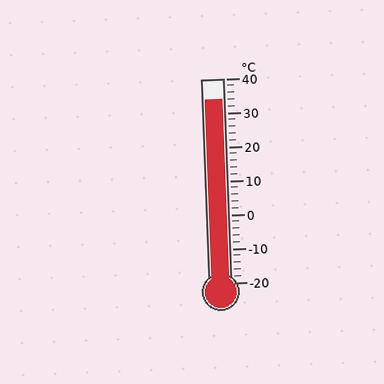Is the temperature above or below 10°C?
The temperature is above 10°C.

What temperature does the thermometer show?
The thermometer shows approximately 34°C.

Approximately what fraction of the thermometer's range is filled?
The thermometer is filled to approximately 90% of its range.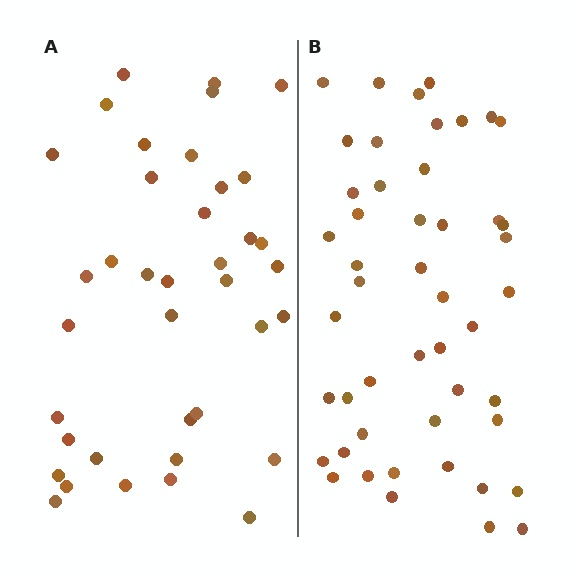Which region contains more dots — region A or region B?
Region B (the right region) has more dots.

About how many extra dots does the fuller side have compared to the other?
Region B has roughly 10 or so more dots than region A.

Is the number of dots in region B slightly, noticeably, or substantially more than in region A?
Region B has noticeably more, but not dramatically so. The ratio is roughly 1.3 to 1.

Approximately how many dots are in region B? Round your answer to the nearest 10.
About 50 dots. (The exact count is 48, which rounds to 50.)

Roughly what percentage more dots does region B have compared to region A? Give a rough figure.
About 25% more.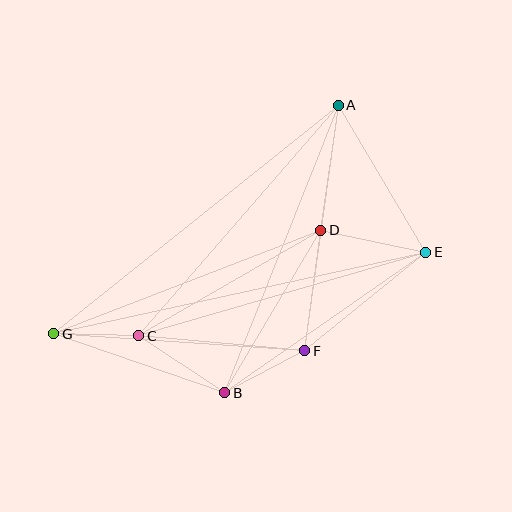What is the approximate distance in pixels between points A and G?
The distance between A and G is approximately 365 pixels.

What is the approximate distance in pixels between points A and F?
The distance between A and F is approximately 248 pixels.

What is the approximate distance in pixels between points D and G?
The distance between D and G is approximately 286 pixels.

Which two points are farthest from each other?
Points E and G are farthest from each other.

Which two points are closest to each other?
Points C and G are closest to each other.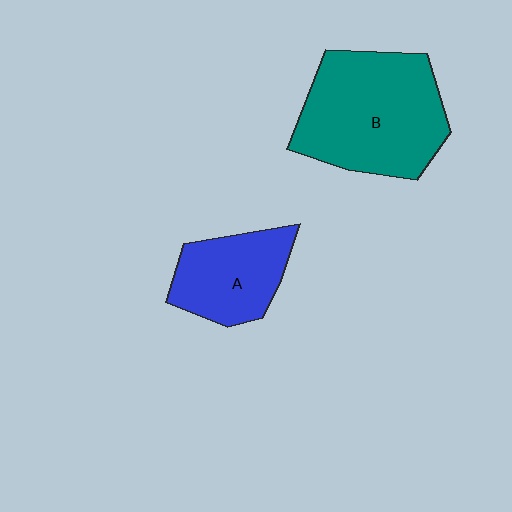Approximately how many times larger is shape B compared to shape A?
Approximately 1.8 times.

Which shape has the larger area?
Shape B (teal).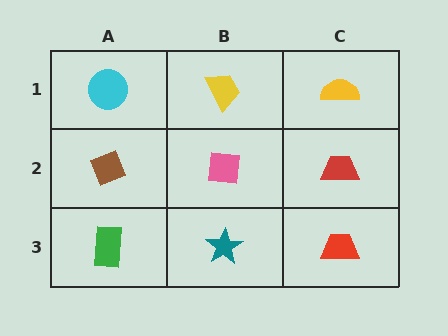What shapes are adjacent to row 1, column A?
A brown diamond (row 2, column A), a yellow trapezoid (row 1, column B).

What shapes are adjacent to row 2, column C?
A yellow semicircle (row 1, column C), a red trapezoid (row 3, column C), a pink square (row 2, column B).